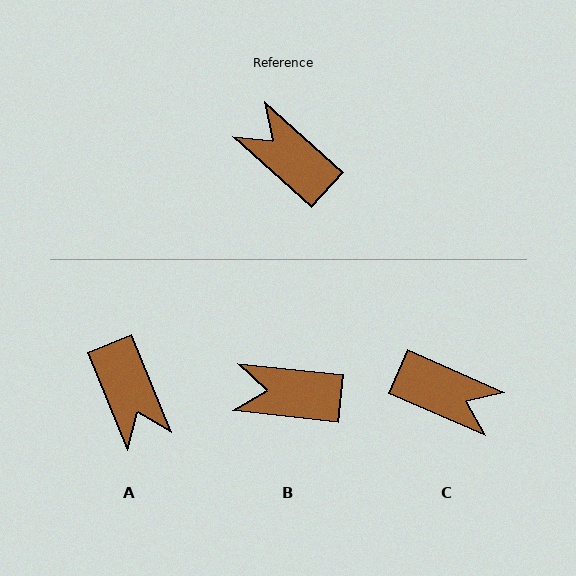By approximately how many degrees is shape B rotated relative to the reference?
Approximately 36 degrees counter-clockwise.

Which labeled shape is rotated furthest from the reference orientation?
C, about 162 degrees away.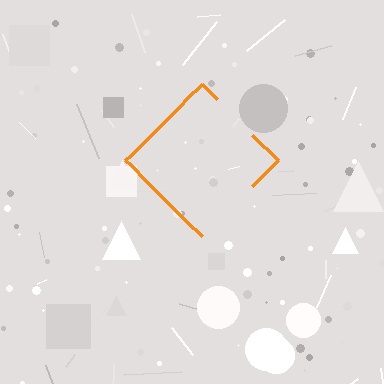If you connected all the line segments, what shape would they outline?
They would outline a diamond.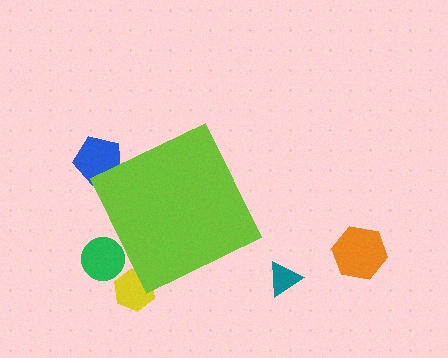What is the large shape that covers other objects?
A lime diamond.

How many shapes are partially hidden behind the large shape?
3 shapes are partially hidden.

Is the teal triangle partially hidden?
No, the teal triangle is fully visible.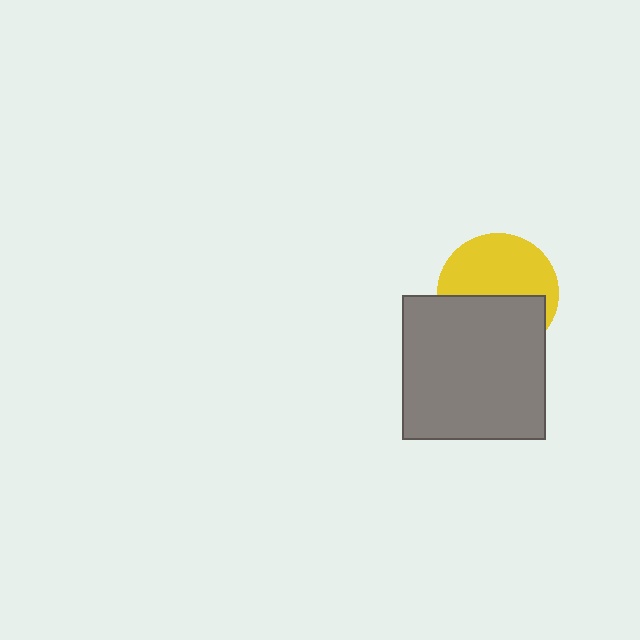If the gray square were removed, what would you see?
You would see the complete yellow circle.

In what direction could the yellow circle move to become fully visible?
The yellow circle could move up. That would shift it out from behind the gray square entirely.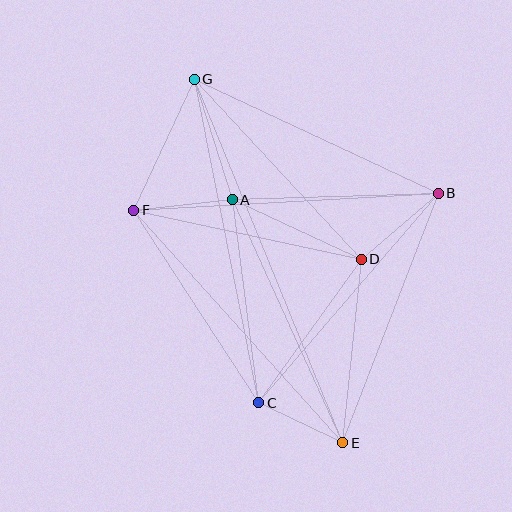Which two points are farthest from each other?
Points E and G are farthest from each other.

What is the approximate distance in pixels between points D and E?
The distance between D and E is approximately 184 pixels.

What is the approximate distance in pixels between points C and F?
The distance between C and F is approximately 229 pixels.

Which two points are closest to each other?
Points C and E are closest to each other.